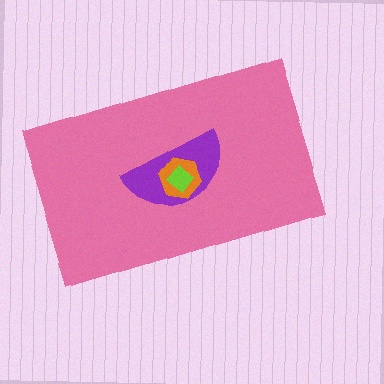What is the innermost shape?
The lime diamond.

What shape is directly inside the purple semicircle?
The orange hexagon.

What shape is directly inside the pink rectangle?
The purple semicircle.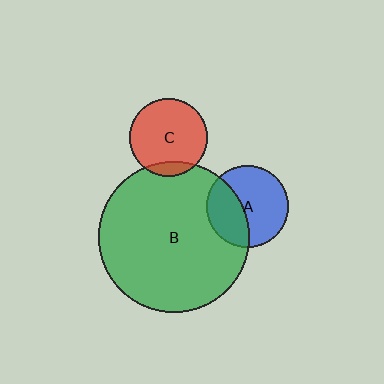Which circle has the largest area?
Circle B (green).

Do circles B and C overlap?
Yes.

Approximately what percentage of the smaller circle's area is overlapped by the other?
Approximately 10%.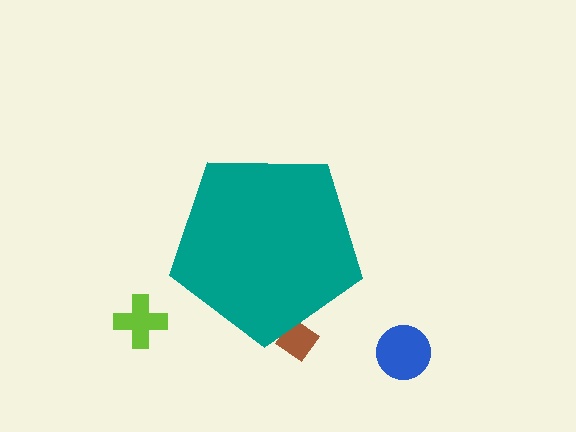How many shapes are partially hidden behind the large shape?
1 shape is partially hidden.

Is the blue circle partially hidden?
No, the blue circle is fully visible.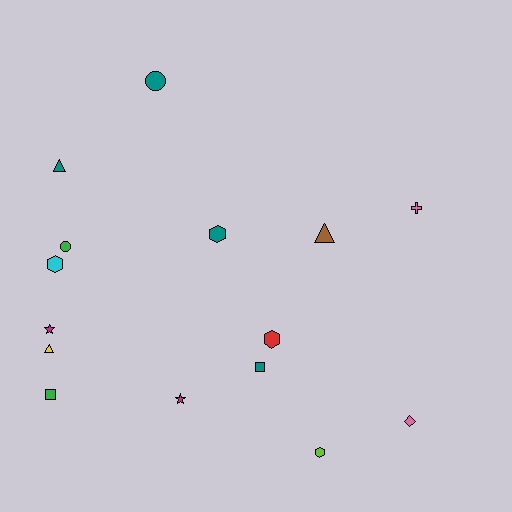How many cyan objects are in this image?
There is 1 cyan object.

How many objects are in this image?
There are 15 objects.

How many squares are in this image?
There are 2 squares.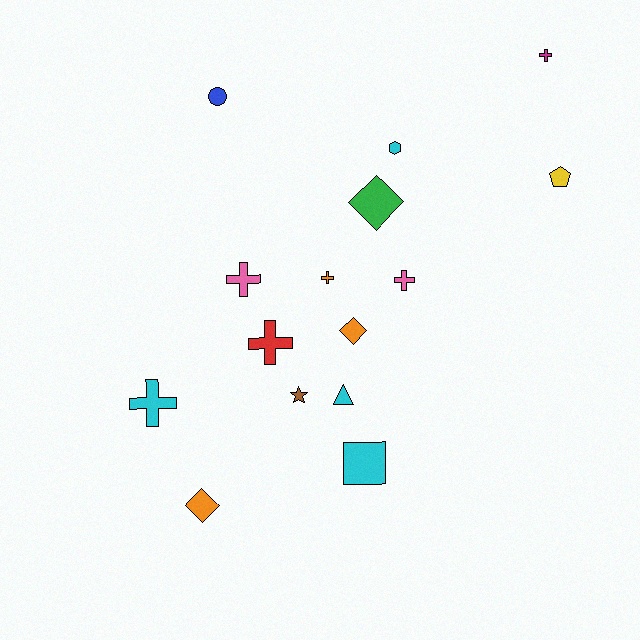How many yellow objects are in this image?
There is 1 yellow object.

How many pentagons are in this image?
There is 1 pentagon.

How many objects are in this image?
There are 15 objects.